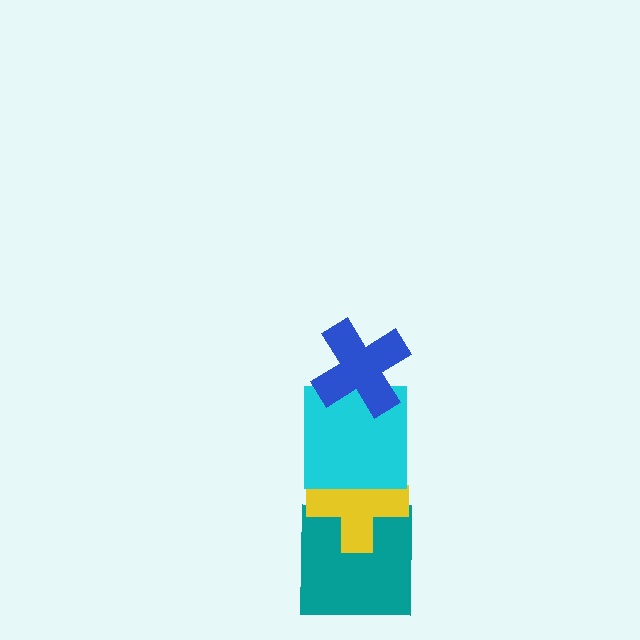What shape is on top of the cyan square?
The blue cross is on top of the cyan square.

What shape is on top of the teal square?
The yellow cross is on top of the teal square.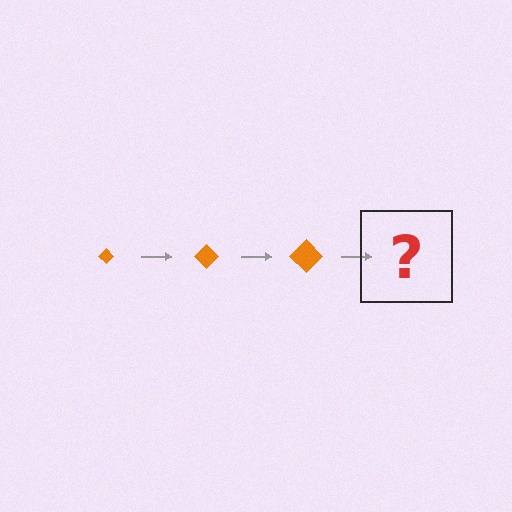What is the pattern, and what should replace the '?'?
The pattern is that the diamond gets progressively larger each step. The '?' should be an orange diamond, larger than the previous one.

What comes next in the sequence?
The next element should be an orange diamond, larger than the previous one.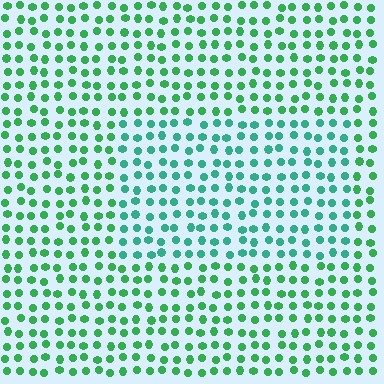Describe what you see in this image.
The image is filled with small green elements in a uniform arrangement. A rectangle-shaped region is visible where the elements are tinted to a slightly different hue, forming a subtle color boundary.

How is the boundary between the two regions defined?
The boundary is defined purely by a slight shift in hue (about 28 degrees). Spacing, size, and orientation are identical on both sides.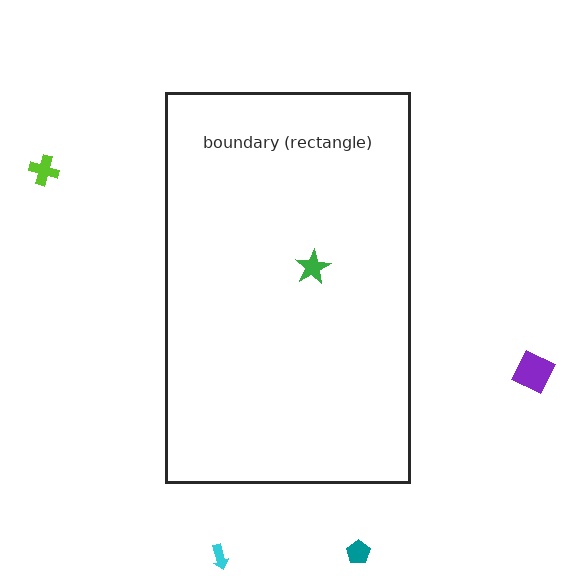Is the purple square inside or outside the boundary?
Outside.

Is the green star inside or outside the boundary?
Inside.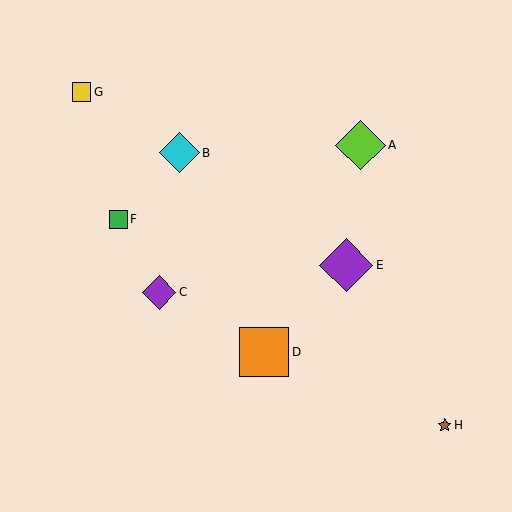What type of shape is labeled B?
Shape B is a cyan diamond.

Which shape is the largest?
The purple diamond (labeled E) is the largest.